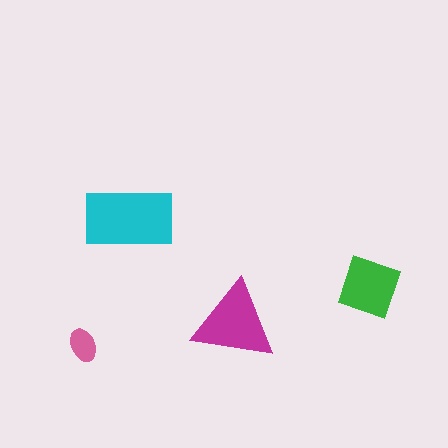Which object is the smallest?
The pink ellipse.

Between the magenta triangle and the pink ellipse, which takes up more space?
The magenta triangle.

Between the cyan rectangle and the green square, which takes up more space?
The cyan rectangle.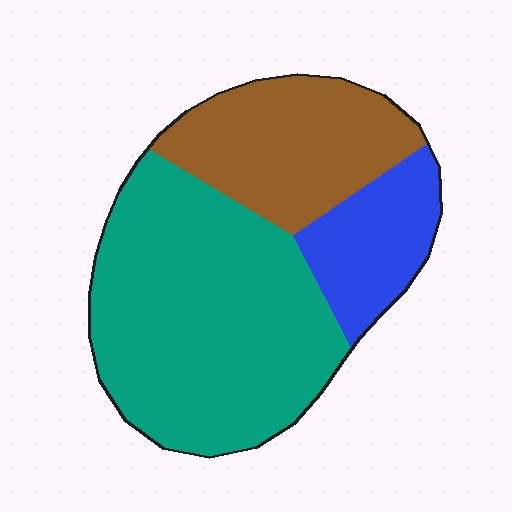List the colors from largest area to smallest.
From largest to smallest: teal, brown, blue.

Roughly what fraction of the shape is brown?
Brown covers roughly 25% of the shape.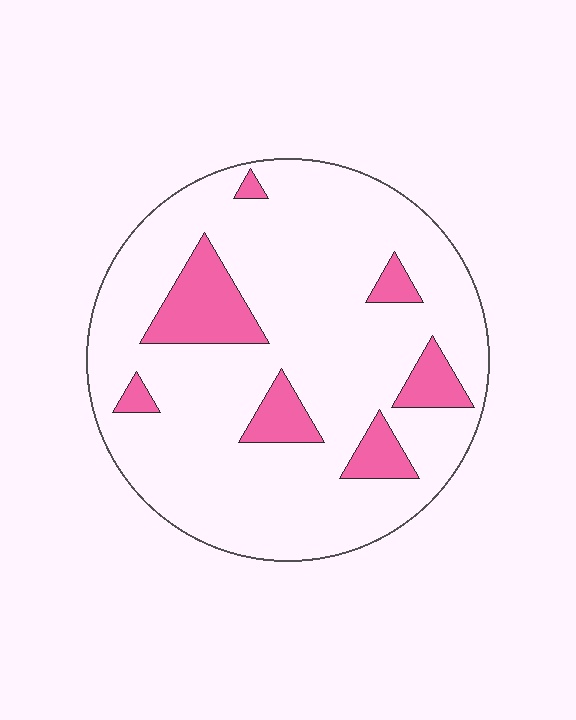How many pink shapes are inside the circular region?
7.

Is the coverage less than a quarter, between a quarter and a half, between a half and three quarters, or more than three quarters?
Less than a quarter.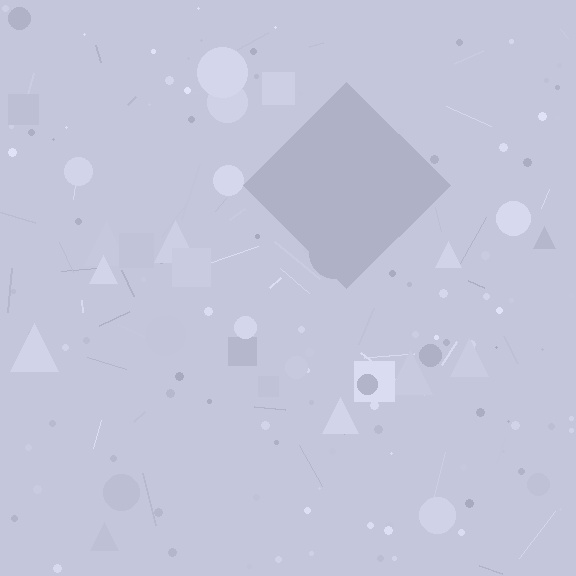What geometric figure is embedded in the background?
A diamond is embedded in the background.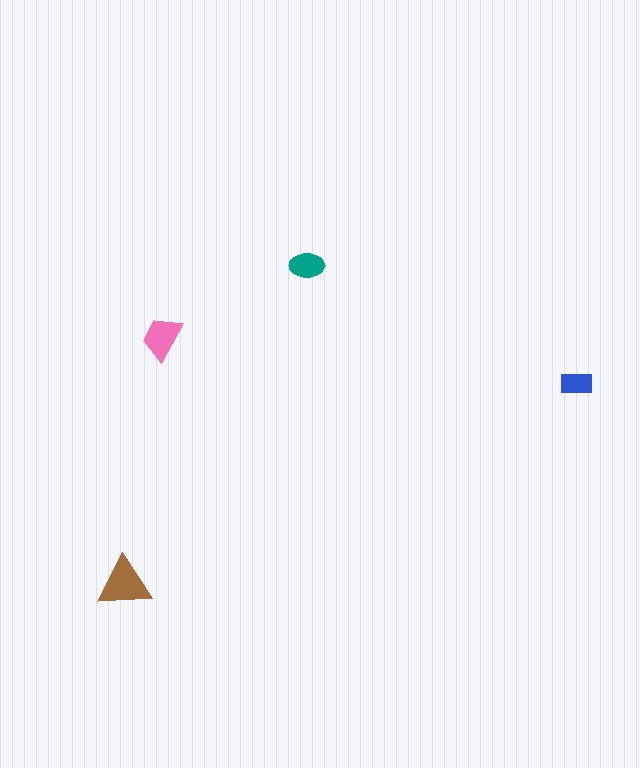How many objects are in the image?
There are 4 objects in the image.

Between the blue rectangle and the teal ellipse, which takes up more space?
The teal ellipse.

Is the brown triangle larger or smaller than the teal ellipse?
Larger.